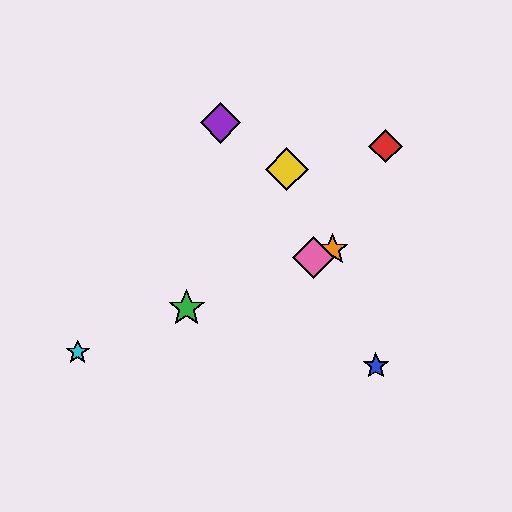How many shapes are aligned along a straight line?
4 shapes (the green star, the orange star, the cyan star, the pink diamond) are aligned along a straight line.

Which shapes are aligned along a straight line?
The green star, the orange star, the cyan star, the pink diamond are aligned along a straight line.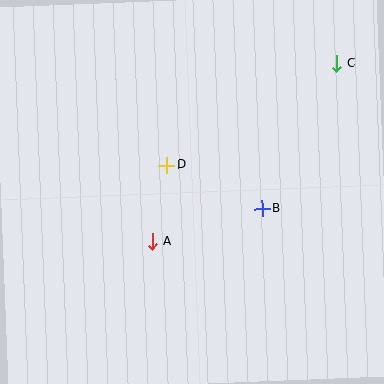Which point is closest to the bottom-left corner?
Point A is closest to the bottom-left corner.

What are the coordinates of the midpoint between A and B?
The midpoint between A and B is at (207, 225).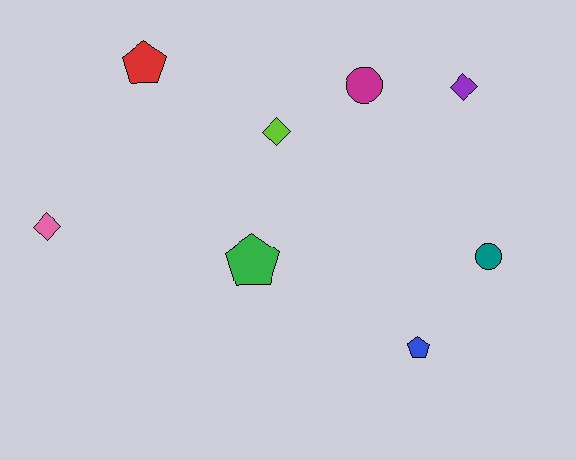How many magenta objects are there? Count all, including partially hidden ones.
There is 1 magenta object.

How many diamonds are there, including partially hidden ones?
There are 3 diamonds.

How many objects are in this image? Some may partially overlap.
There are 8 objects.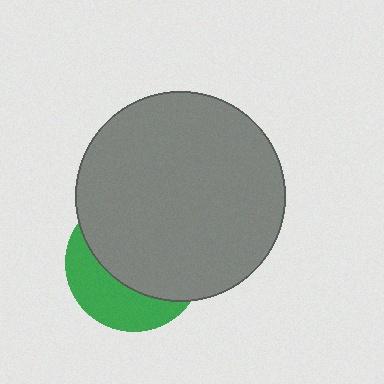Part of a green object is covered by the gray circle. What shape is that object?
It is a circle.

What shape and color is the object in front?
The object in front is a gray circle.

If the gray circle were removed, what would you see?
You would see the complete green circle.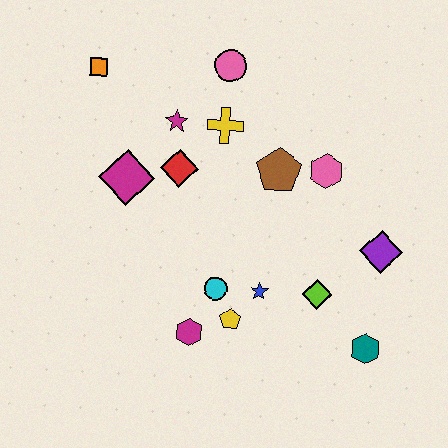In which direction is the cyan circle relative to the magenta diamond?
The cyan circle is below the magenta diamond.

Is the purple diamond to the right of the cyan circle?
Yes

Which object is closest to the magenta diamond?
The red diamond is closest to the magenta diamond.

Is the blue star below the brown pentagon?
Yes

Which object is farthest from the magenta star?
The teal hexagon is farthest from the magenta star.